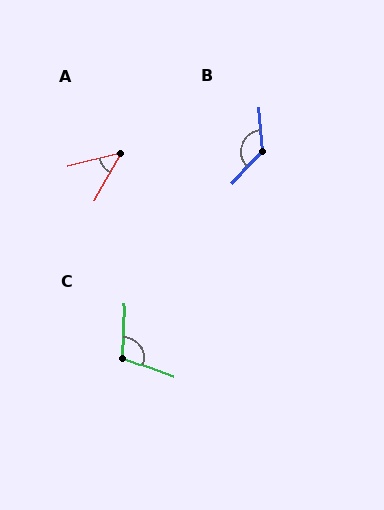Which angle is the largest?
B, at approximately 132 degrees.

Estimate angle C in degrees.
Approximately 108 degrees.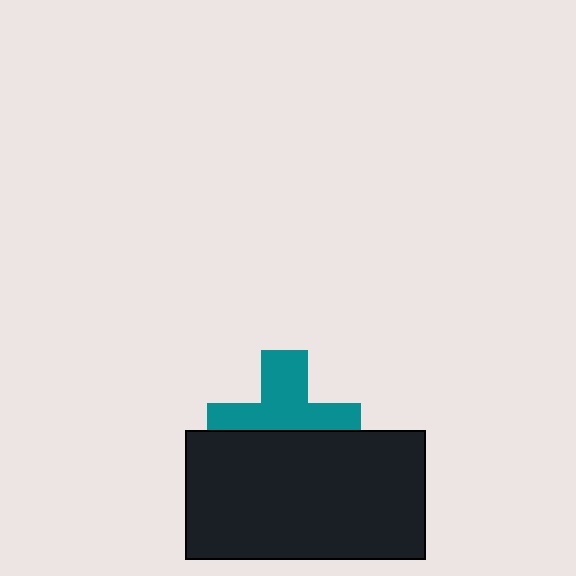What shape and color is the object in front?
The object in front is a black rectangle.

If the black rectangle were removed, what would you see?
You would see the complete teal cross.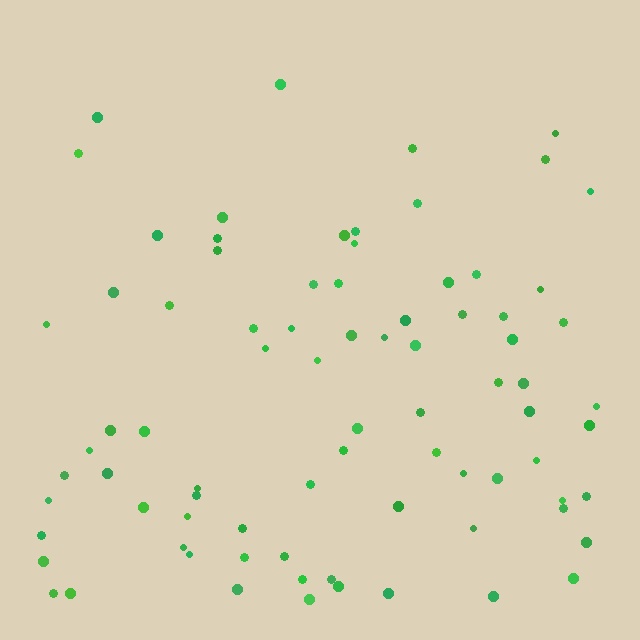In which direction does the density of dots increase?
From top to bottom, with the bottom side densest.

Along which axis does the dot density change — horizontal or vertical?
Vertical.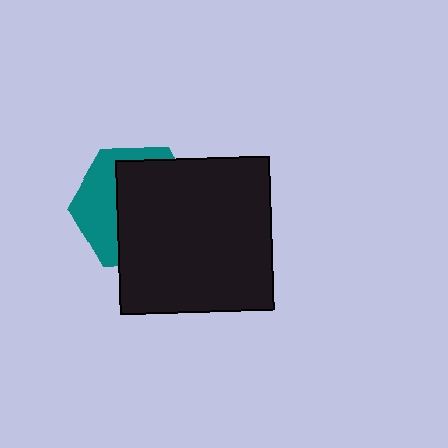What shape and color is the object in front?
The object in front is a black square.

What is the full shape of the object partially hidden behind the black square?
The partially hidden object is a teal hexagon.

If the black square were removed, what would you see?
You would see the complete teal hexagon.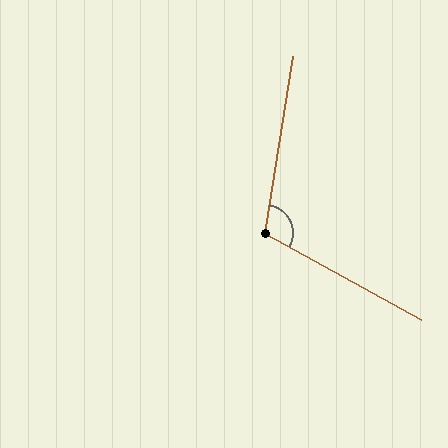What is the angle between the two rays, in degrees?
Approximately 110 degrees.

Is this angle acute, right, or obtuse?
It is obtuse.